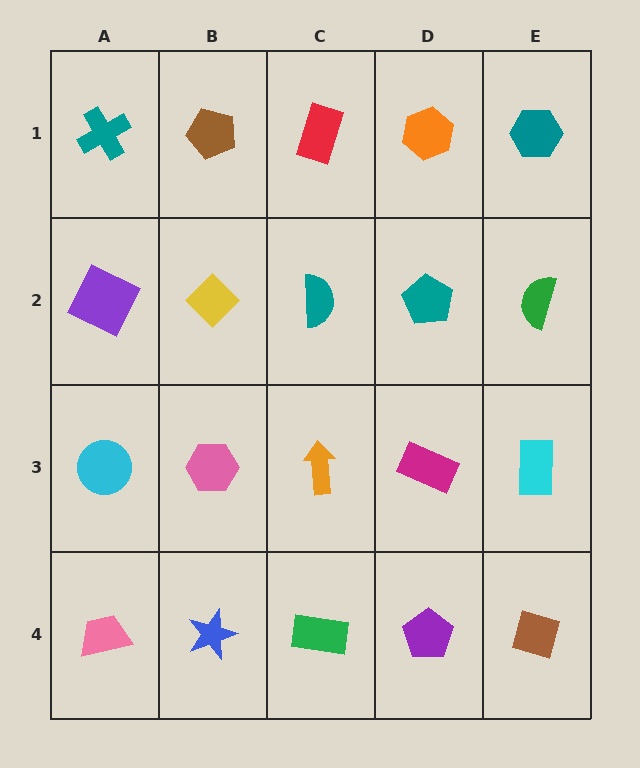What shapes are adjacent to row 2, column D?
An orange hexagon (row 1, column D), a magenta rectangle (row 3, column D), a teal semicircle (row 2, column C), a green semicircle (row 2, column E).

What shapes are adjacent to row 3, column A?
A purple square (row 2, column A), a pink trapezoid (row 4, column A), a pink hexagon (row 3, column B).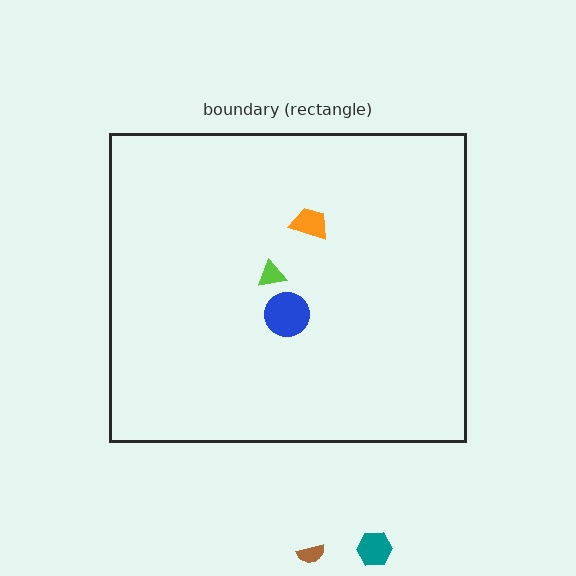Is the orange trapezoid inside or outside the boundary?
Inside.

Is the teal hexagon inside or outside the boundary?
Outside.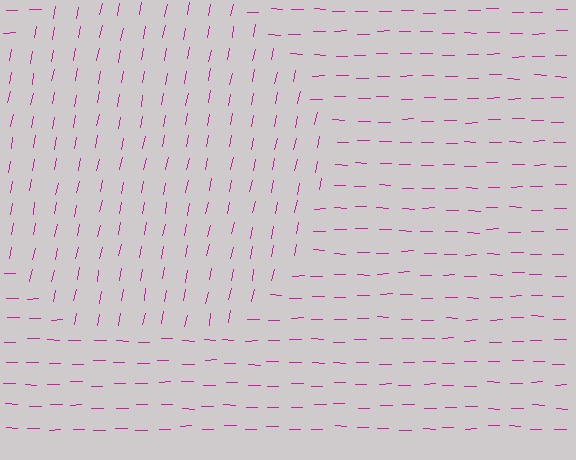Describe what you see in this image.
The image is filled with small magenta line segments. A circle region in the image has lines oriented differently from the surrounding lines, creating a visible texture boundary.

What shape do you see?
I see a circle.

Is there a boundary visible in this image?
Yes, there is a texture boundary formed by a change in line orientation.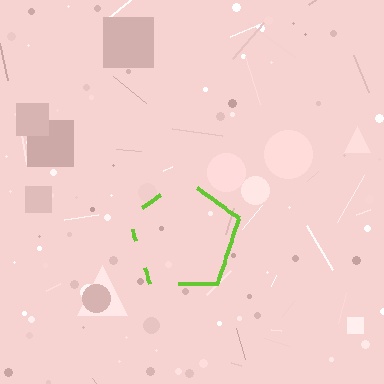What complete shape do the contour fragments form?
The contour fragments form a pentagon.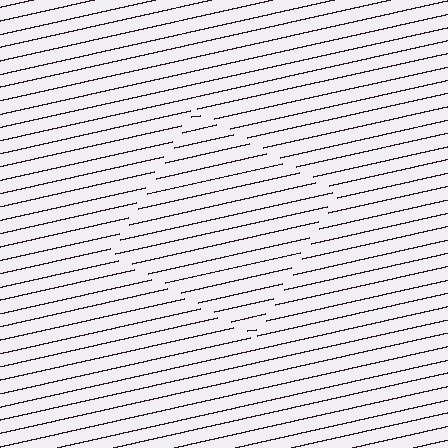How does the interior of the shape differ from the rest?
The interior of the shape contains the same grating, shifted by half a period — the contour is defined by the phase discontinuity where line-ends from the inner and outer gratings abut.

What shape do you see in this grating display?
An illusory square. The interior of the shape contains the same grating, shifted by half a period — the contour is defined by the phase discontinuity where line-ends from the inner and outer gratings abut.